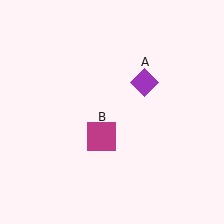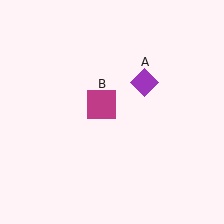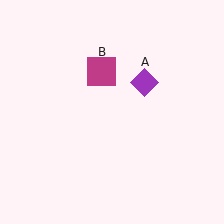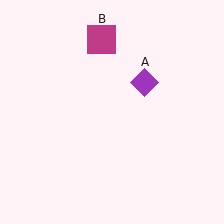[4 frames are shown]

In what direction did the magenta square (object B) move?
The magenta square (object B) moved up.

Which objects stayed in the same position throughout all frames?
Purple diamond (object A) remained stationary.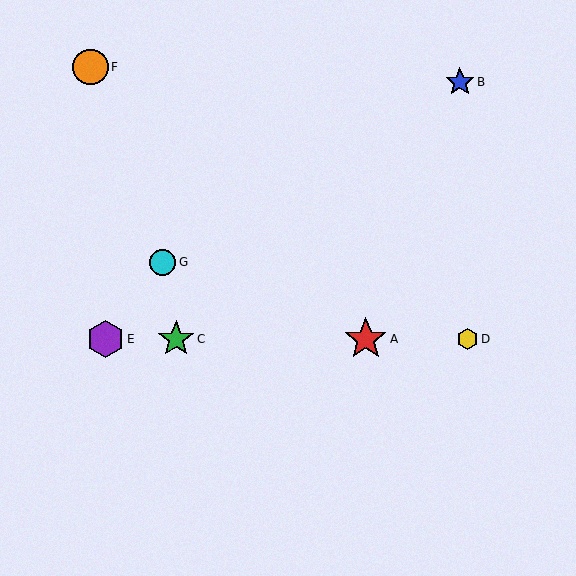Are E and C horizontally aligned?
Yes, both are at y≈339.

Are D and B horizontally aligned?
No, D is at y≈339 and B is at y≈82.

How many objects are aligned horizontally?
4 objects (A, C, D, E) are aligned horizontally.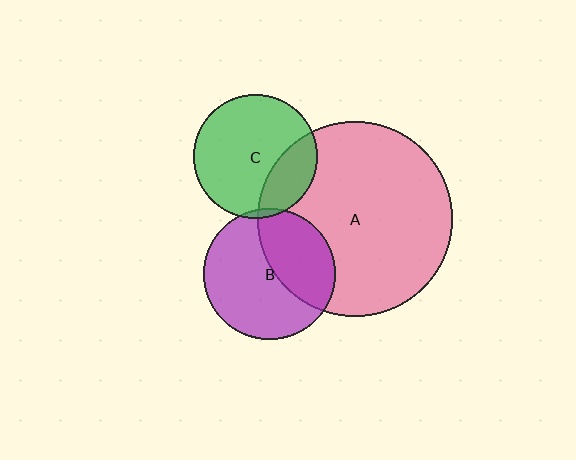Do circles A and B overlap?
Yes.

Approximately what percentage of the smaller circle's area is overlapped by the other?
Approximately 40%.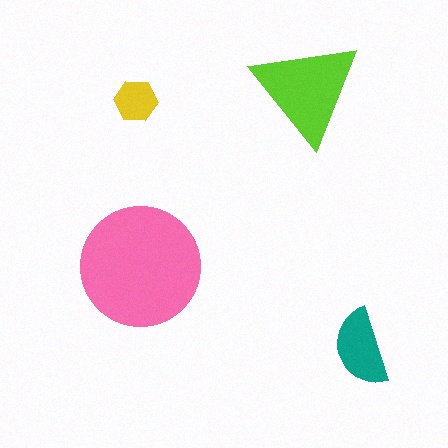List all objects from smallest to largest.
The yellow hexagon, the teal semicircle, the lime triangle, the pink circle.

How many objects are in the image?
There are 4 objects in the image.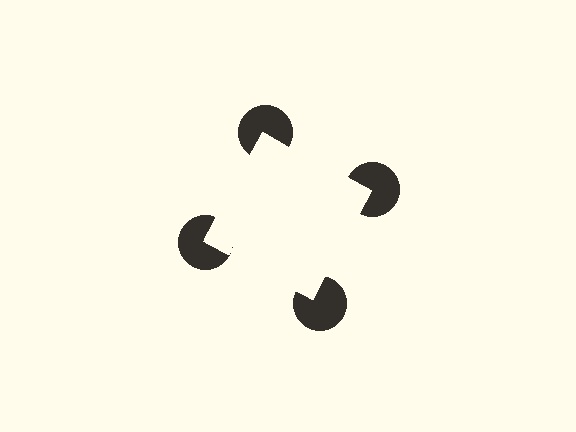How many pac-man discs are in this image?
There are 4 — one at each vertex of the illusory square.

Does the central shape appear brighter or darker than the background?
It typically appears slightly brighter than the background, even though no actual brightness change is drawn.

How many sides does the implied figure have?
4 sides.